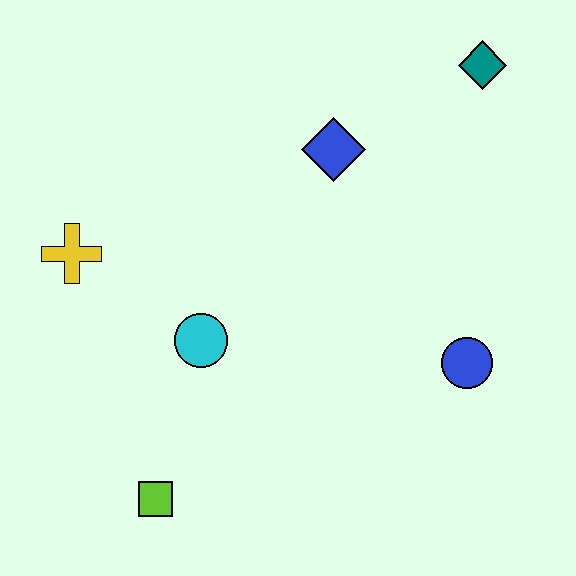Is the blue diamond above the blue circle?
Yes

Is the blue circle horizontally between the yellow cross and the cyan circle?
No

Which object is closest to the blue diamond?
The teal diamond is closest to the blue diamond.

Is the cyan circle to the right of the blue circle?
No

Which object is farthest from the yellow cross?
The teal diamond is farthest from the yellow cross.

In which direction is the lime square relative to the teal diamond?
The lime square is below the teal diamond.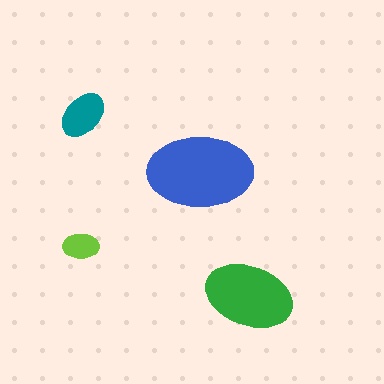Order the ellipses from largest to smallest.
the blue one, the green one, the teal one, the lime one.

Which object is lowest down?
The green ellipse is bottommost.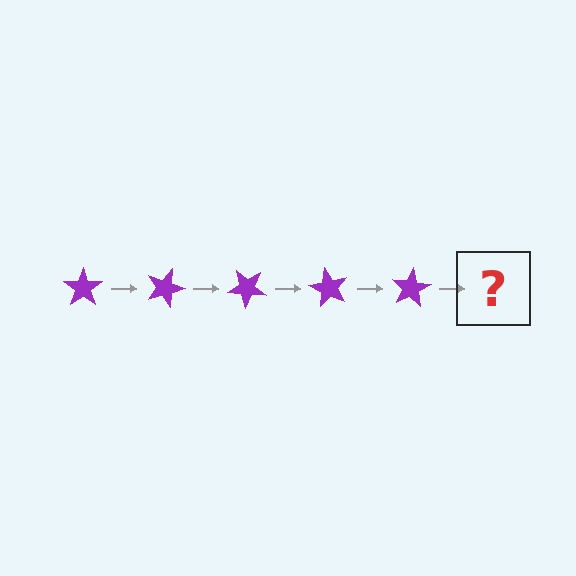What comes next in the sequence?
The next element should be a purple star rotated 100 degrees.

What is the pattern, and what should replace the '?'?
The pattern is that the star rotates 20 degrees each step. The '?' should be a purple star rotated 100 degrees.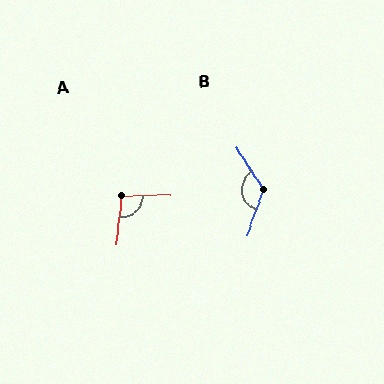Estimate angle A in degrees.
Approximately 97 degrees.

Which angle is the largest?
B, at approximately 129 degrees.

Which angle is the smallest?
A, at approximately 97 degrees.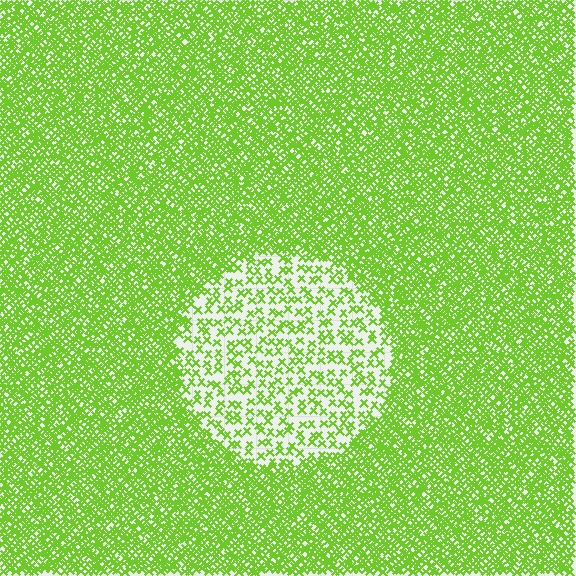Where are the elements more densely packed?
The elements are more densely packed outside the circle boundary.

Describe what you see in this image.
The image contains small lime elements arranged at two different densities. A circle-shaped region is visible where the elements are less densely packed than the surrounding area.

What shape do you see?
I see a circle.